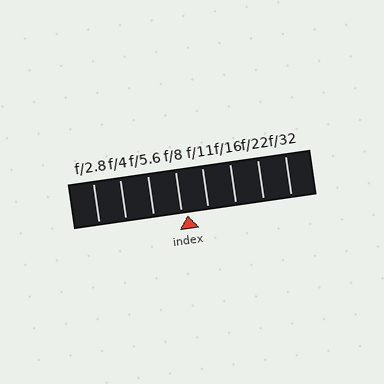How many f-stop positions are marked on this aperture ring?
There are 8 f-stop positions marked.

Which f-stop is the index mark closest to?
The index mark is closest to f/8.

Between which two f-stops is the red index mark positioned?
The index mark is between f/8 and f/11.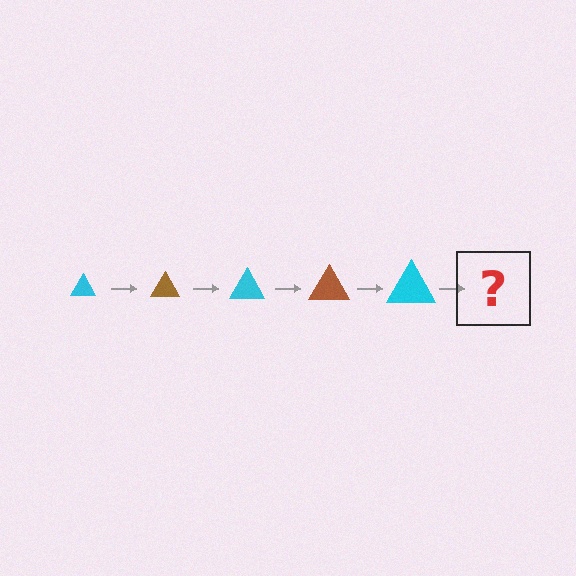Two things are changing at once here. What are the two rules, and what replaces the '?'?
The two rules are that the triangle grows larger each step and the color cycles through cyan and brown. The '?' should be a brown triangle, larger than the previous one.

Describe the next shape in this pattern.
It should be a brown triangle, larger than the previous one.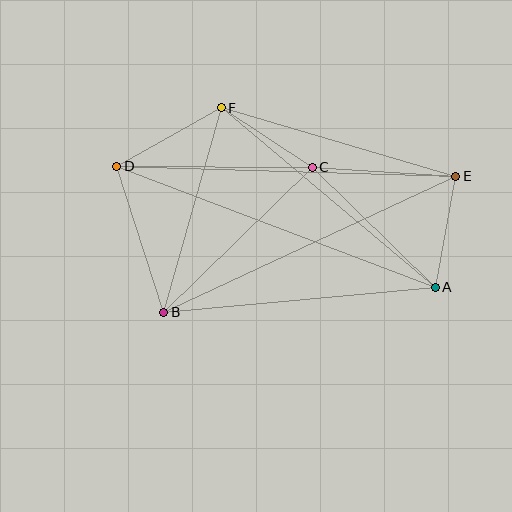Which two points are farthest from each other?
Points A and D are farthest from each other.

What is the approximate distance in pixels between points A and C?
The distance between A and C is approximately 172 pixels.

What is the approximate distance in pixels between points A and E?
The distance between A and E is approximately 113 pixels.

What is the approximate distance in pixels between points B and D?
The distance between B and D is approximately 153 pixels.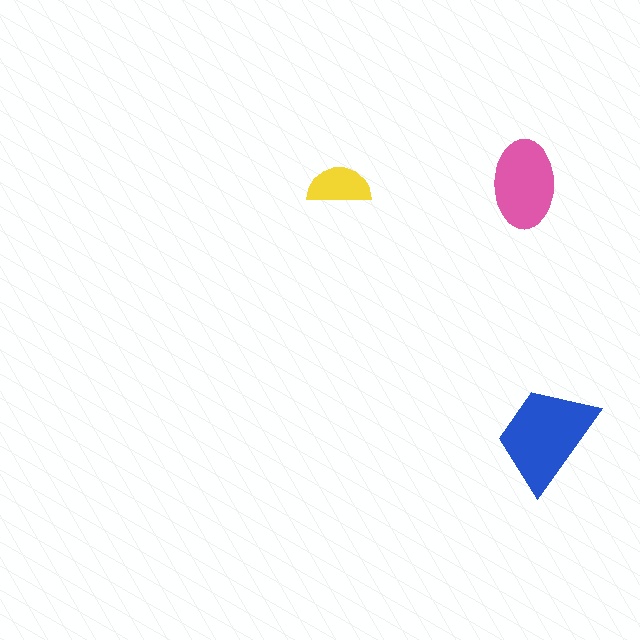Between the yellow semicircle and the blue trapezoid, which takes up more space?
The blue trapezoid.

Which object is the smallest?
The yellow semicircle.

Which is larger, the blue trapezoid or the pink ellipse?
The blue trapezoid.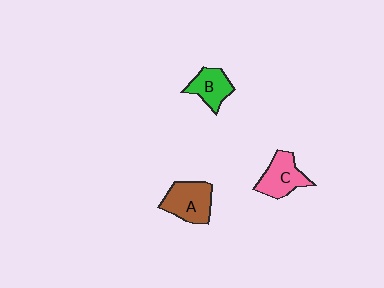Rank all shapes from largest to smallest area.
From largest to smallest: A (brown), C (pink), B (green).